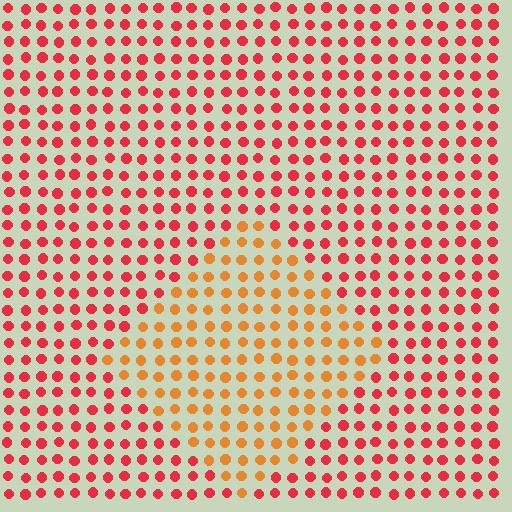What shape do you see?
I see a diamond.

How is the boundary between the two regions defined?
The boundary is defined purely by a slight shift in hue (about 35 degrees). Spacing, size, and orientation are identical on both sides.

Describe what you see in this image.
The image is filled with small red elements in a uniform arrangement. A diamond-shaped region is visible where the elements are tinted to a slightly different hue, forming a subtle color boundary.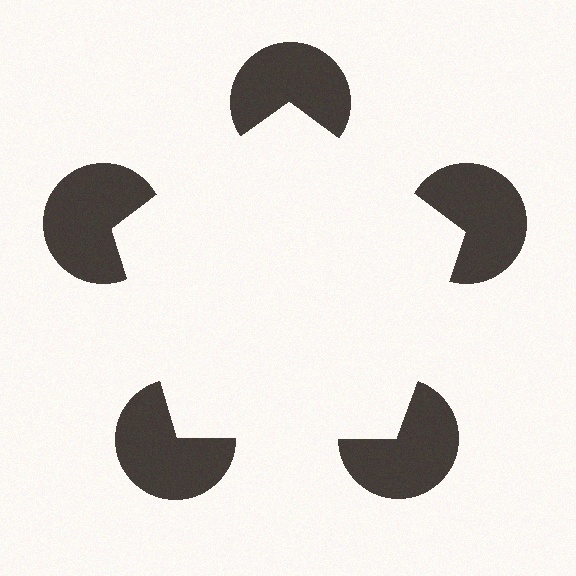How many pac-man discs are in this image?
There are 5 — one at each vertex of the illusory pentagon.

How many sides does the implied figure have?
5 sides.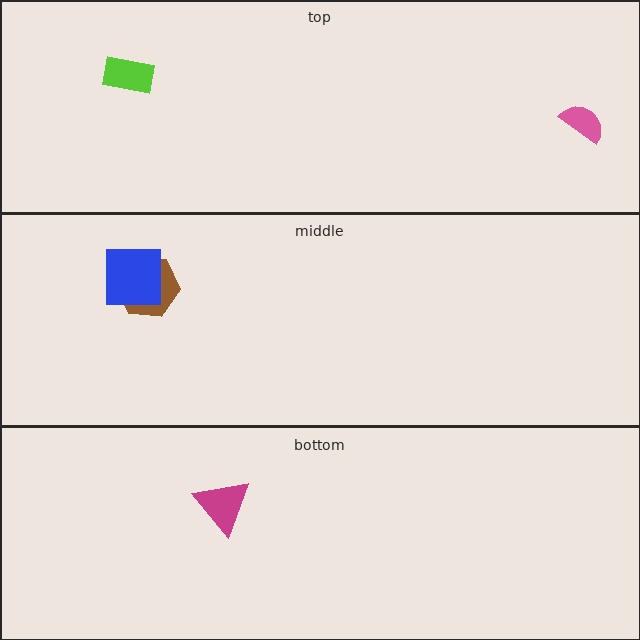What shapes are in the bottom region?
The magenta triangle.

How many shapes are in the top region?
2.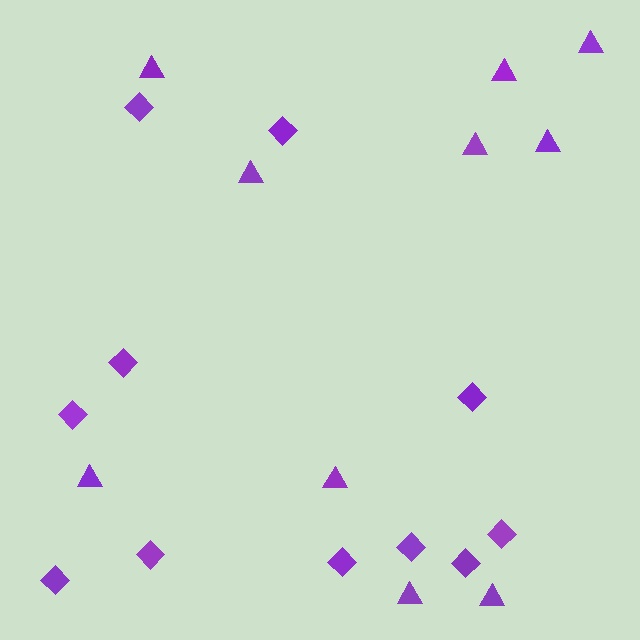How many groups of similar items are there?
There are 2 groups: one group of diamonds (11) and one group of triangles (10).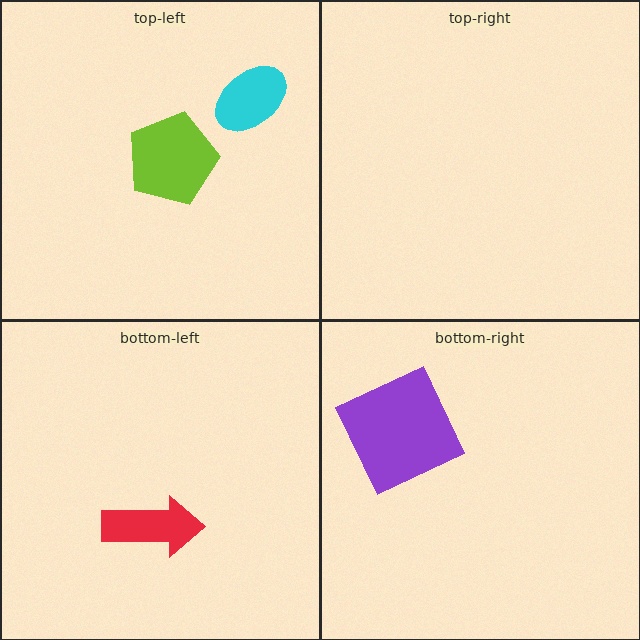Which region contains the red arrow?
The bottom-left region.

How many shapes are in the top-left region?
2.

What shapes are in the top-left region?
The cyan ellipse, the lime pentagon.